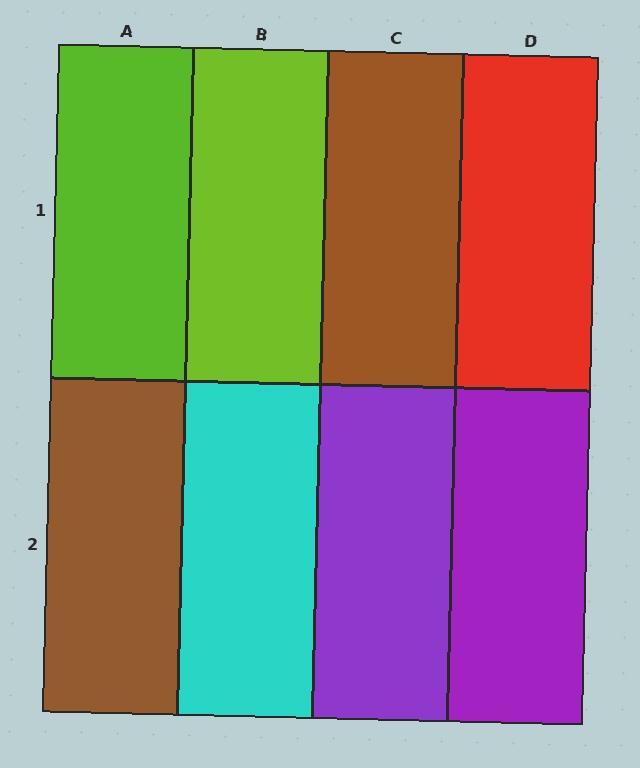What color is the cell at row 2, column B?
Cyan.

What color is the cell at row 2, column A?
Brown.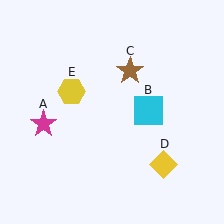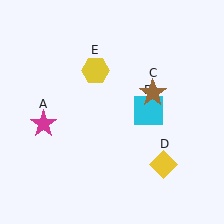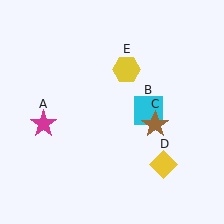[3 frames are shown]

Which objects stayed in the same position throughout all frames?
Magenta star (object A) and cyan square (object B) and yellow diamond (object D) remained stationary.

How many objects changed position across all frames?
2 objects changed position: brown star (object C), yellow hexagon (object E).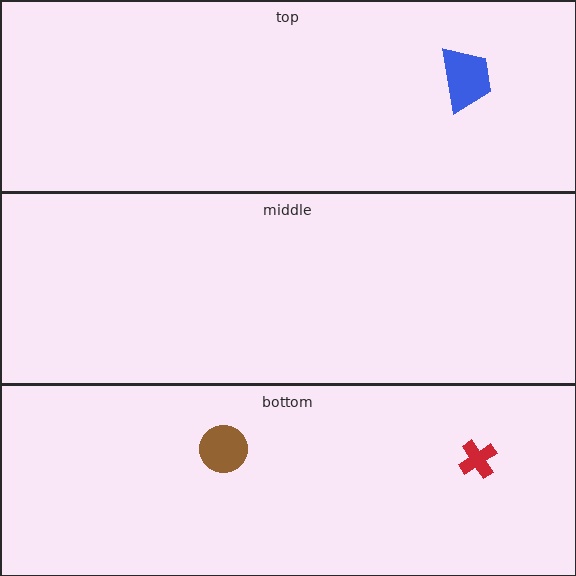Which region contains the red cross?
The bottom region.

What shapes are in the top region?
The blue trapezoid.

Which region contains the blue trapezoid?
The top region.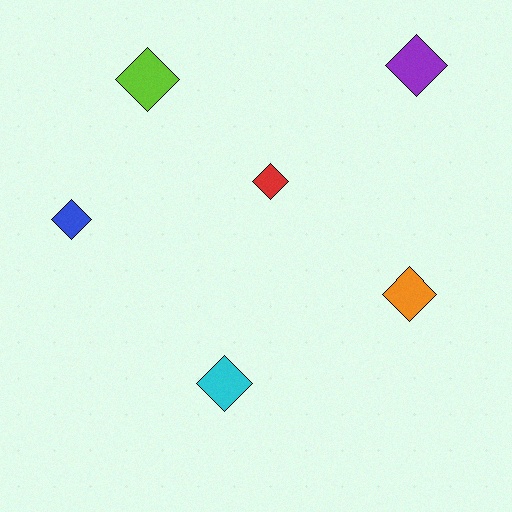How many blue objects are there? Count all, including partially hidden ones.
There is 1 blue object.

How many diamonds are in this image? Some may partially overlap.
There are 6 diamonds.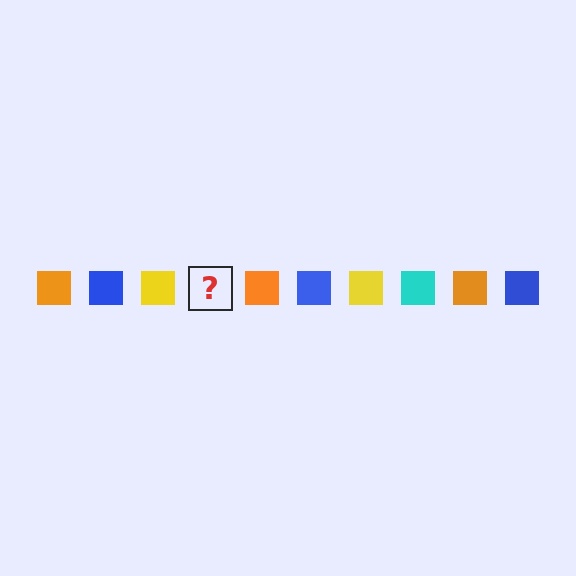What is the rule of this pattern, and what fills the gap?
The rule is that the pattern cycles through orange, blue, yellow, cyan squares. The gap should be filled with a cyan square.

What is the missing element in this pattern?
The missing element is a cyan square.